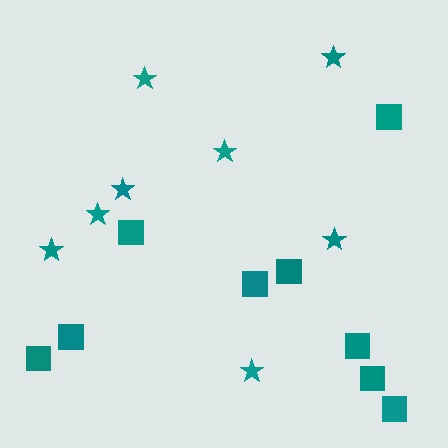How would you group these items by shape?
There are 2 groups: one group of squares (9) and one group of stars (8).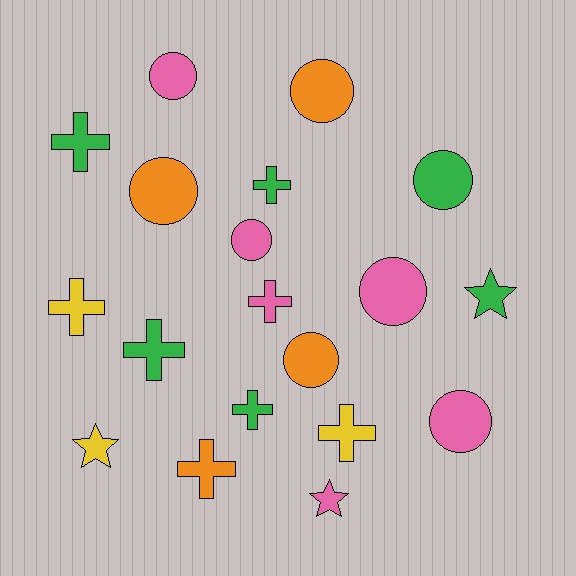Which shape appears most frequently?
Cross, with 8 objects.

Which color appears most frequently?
Green, with 6 objects.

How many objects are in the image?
There are 19 objects.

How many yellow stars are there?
There is 1 yellow star.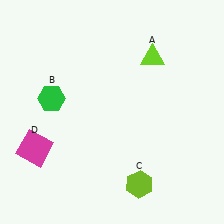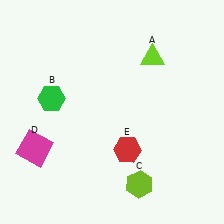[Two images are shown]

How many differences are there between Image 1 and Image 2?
There is 1 difference between the two images.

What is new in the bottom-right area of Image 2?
A red hexagon (E) was added in the bottom-right area of Image 2.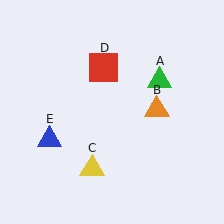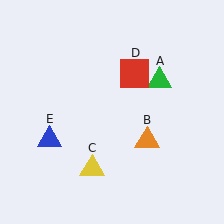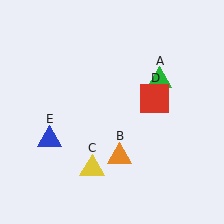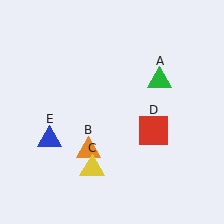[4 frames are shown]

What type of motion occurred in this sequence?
The orange triangle (object B), red square (object D) rotated clockwise around the center of the scene.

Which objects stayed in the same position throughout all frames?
Green triangle (object A) and yellow triangle (object C) and blue triangle (object E) remained stationary.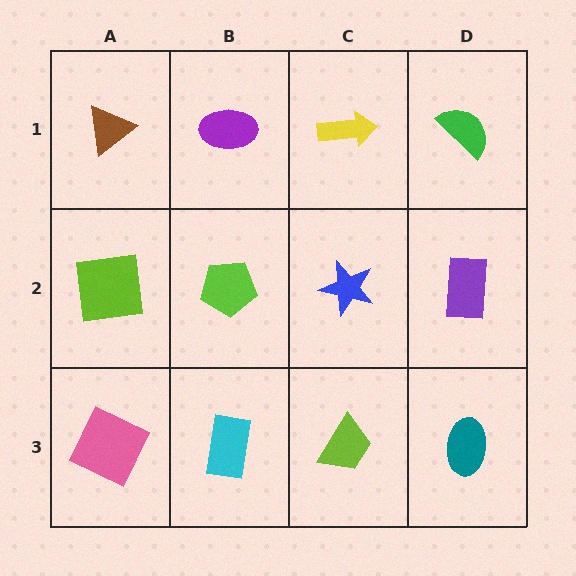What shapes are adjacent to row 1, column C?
A blue star (row 2, column C), a purple ellipse (row 1, column B), a green semicircle (row 1, column D).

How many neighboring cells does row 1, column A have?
2.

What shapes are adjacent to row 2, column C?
A yellow arrow (row 1, column C), a lime trapezoid (row 3, column C), a lime pentagon (row 2, column B), a purple rectangle (row 2, column D).